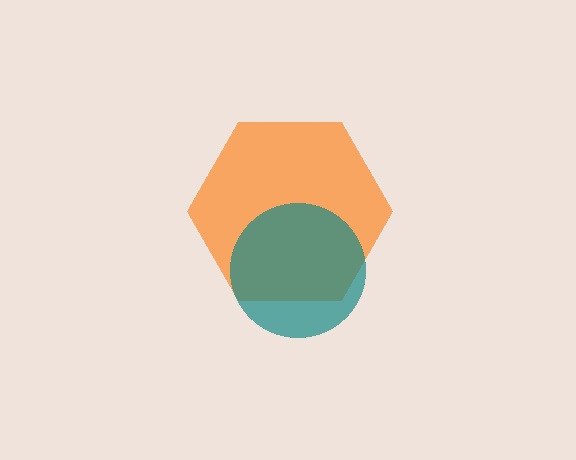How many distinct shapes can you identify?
There are 2 distinct shapes: an orange hexagon, a teal circle.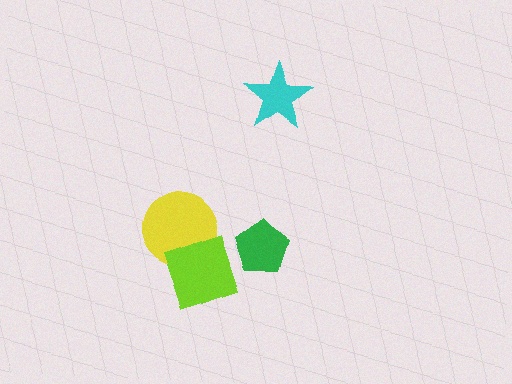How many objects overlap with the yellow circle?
1 object overlaps with the yellow circle.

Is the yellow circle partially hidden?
Yes, it is partially covered by another shape.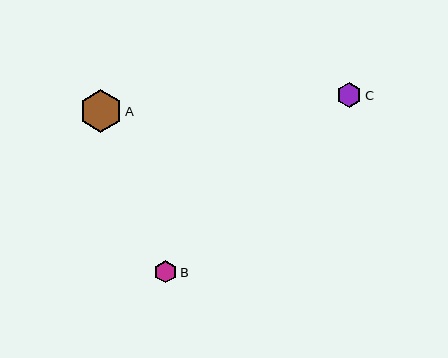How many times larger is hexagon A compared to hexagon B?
Hexagon A is approximately 1.9 times the size of hexagon B.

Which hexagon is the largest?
Hexagon A is the largest with a size of approximately 43 pixels.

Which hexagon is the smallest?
Hexagon B is the smallest with a size of approximately 22 pixels.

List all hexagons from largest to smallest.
From largest to smallest: A, C, B.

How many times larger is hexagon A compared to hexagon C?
Hexagon A is approximately 1.7 times the size of hexagon C.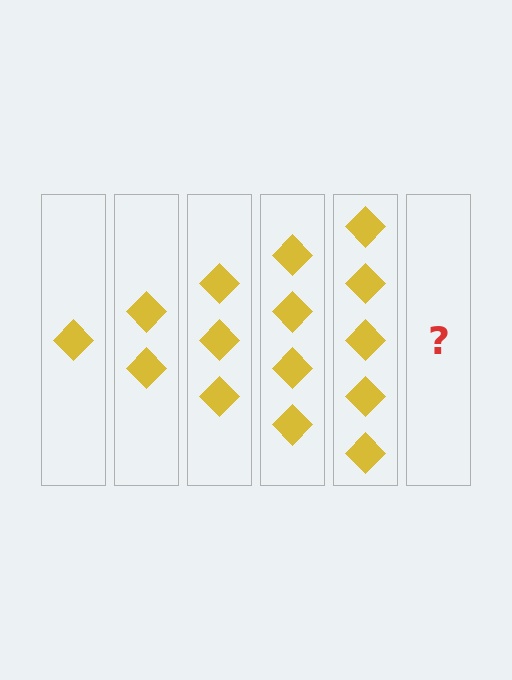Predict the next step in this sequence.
The next step is 6 diamonds.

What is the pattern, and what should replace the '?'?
The pattern is that each step adds one more diamond. The '?' should be 6 diamonds.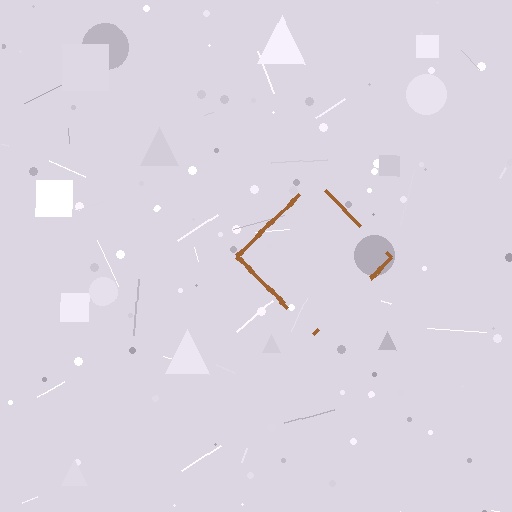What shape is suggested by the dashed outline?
The dashed outline suggests a diamond.